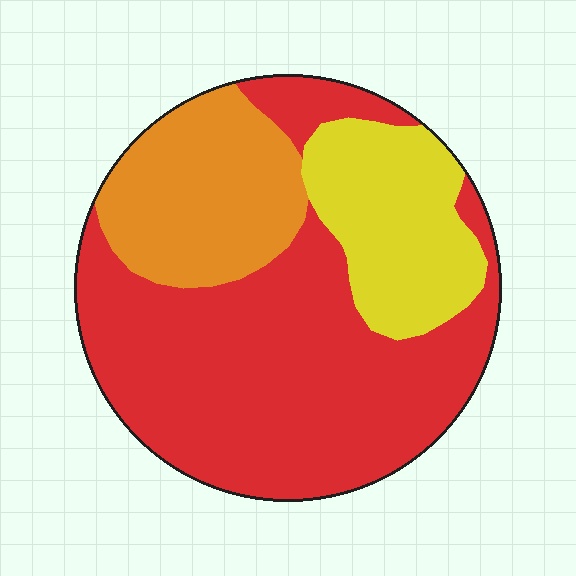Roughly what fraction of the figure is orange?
Orange covers roughly 20% of the figure.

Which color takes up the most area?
Red, at roughly 60%.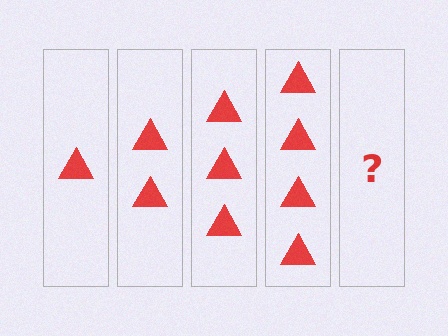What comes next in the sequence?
The next element should be 5 triangles.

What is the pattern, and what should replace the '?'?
The pattern is that each step adds one more triangle. The '?' should be 5 triangles.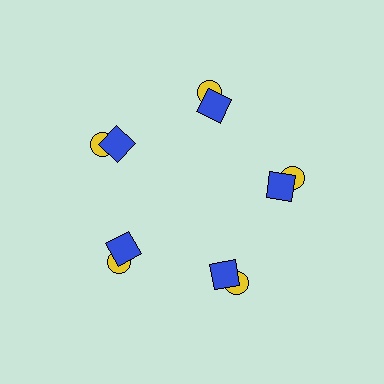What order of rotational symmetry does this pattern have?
This pattern has 5-fold rotational symmetry.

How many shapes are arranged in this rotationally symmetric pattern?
There are 10 shapes, arranged in 5 groups of 2.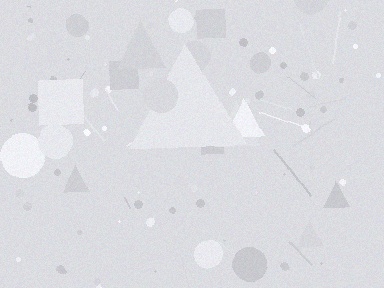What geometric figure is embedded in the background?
A triangle is embedded in the background.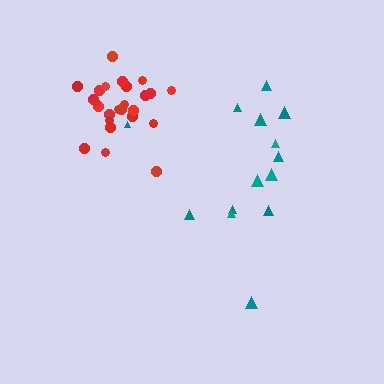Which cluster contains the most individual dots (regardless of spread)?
Red (25).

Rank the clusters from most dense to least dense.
red, teal.